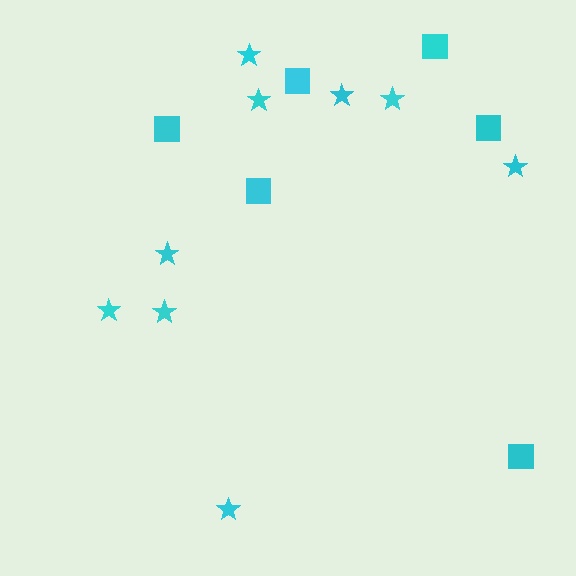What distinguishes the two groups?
There are 2 groups: one group of stars (9) and one group of squares (6).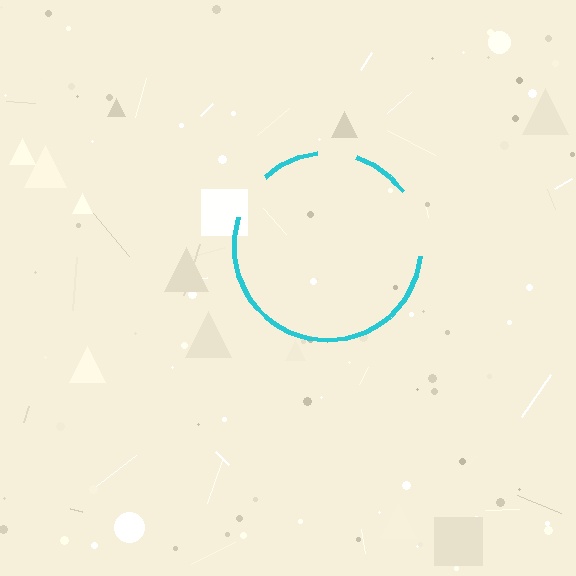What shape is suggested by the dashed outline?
The dashed outline suggests a circle.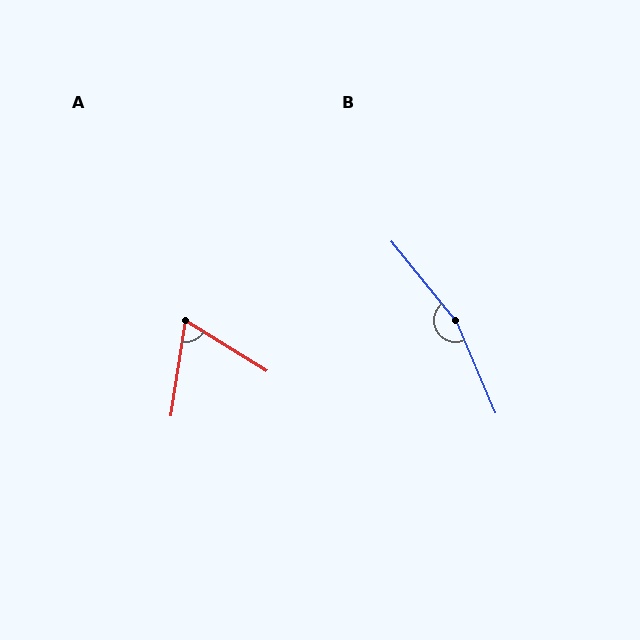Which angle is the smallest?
A, at approximately 67 degrees.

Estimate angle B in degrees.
Approximately 164 degrees.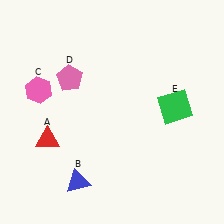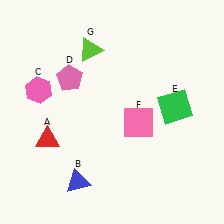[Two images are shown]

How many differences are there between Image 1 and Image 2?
There are 2 differences between the two images.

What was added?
A pink square (F), a lime triangle (G) were added in Image 2.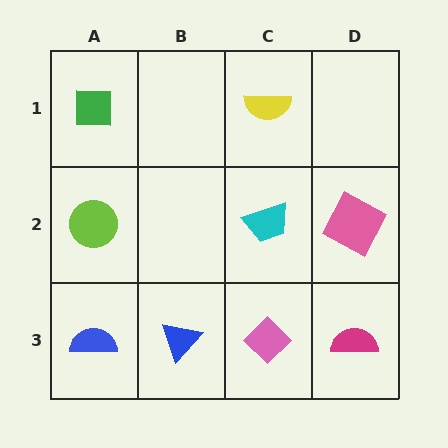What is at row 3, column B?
A blue triangle.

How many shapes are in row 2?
3 shapes.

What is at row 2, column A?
A lime circle.